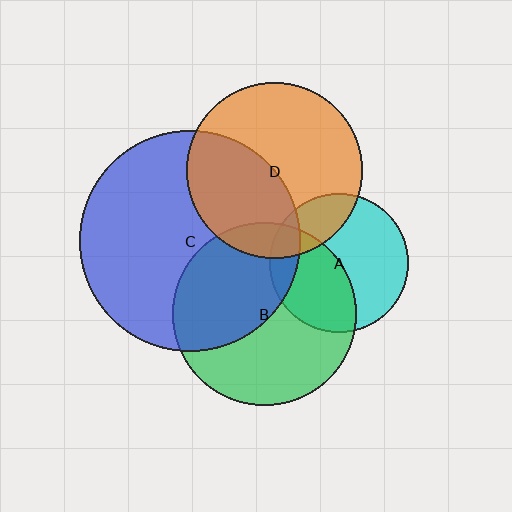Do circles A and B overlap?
Yes.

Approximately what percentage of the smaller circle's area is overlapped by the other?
Approximately 45%.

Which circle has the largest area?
Circle C (blue).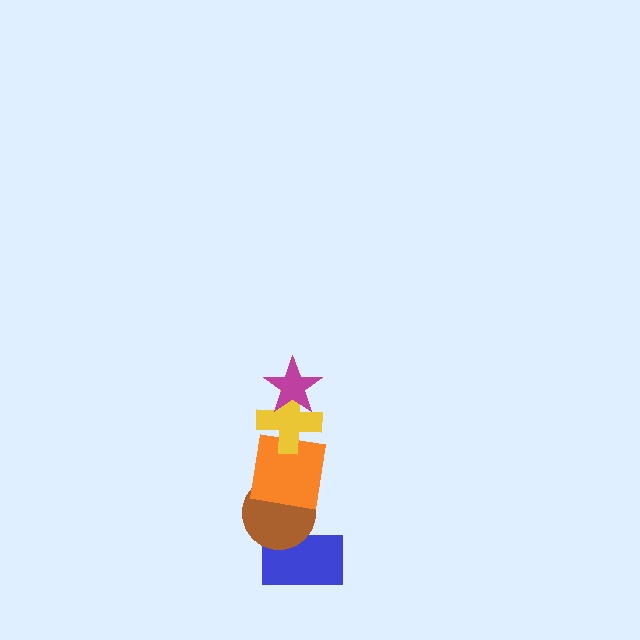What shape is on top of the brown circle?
The orange square is on top of the brown circle.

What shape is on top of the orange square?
The yellow cross is on top of the orange square.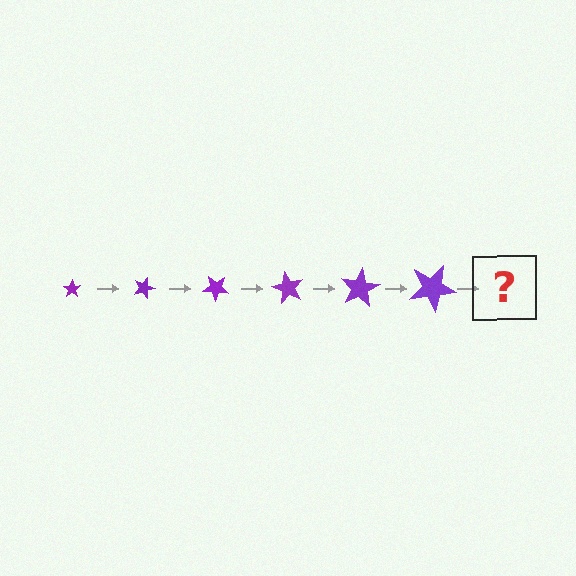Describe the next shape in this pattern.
It should be a star, larger than the previous one and rotated 120 degrees from the start.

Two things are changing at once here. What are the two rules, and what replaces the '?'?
The two rules are that the star grows larger each step and it rotates 20 degrees each step. The '?' should be a star, larger than the previous one and rotated 120 degrees from the start.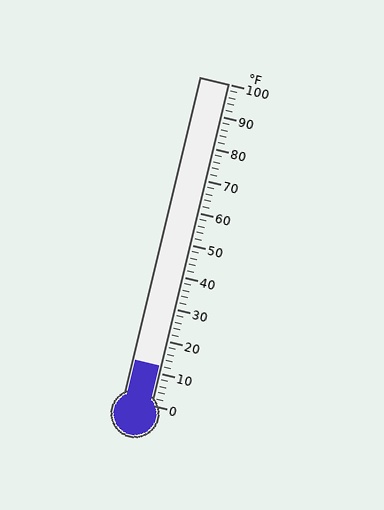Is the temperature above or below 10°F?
The temperature is above 10°F.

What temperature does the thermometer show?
The thermometer shows approximately 12°F.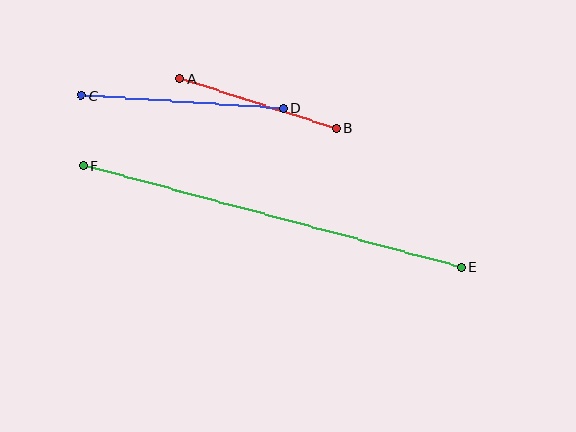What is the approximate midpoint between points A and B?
The midpoint is at approximately (258, 103) pixels.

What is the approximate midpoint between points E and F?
The midpoint is at approximately (272, 216) pixels.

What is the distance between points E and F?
The distance is approximately 391 pixels.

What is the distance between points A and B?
The distance is approximately 164 pixels.